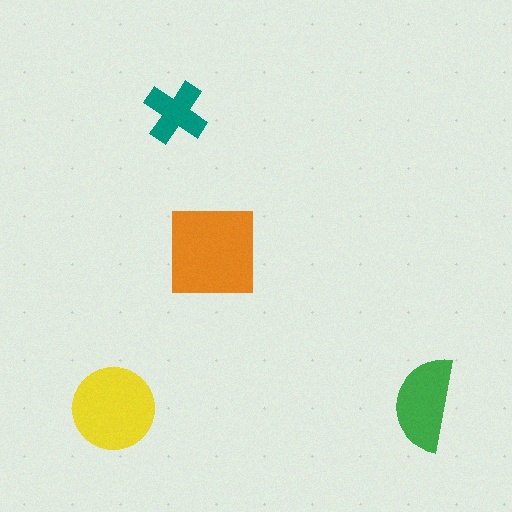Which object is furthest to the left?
The yellow circle is leftmost.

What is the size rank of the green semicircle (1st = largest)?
3rd.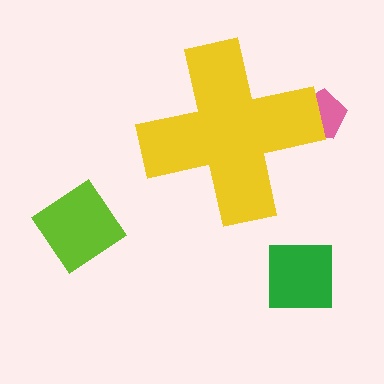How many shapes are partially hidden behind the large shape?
1 shape is partially hidden.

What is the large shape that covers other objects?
A yellow cross.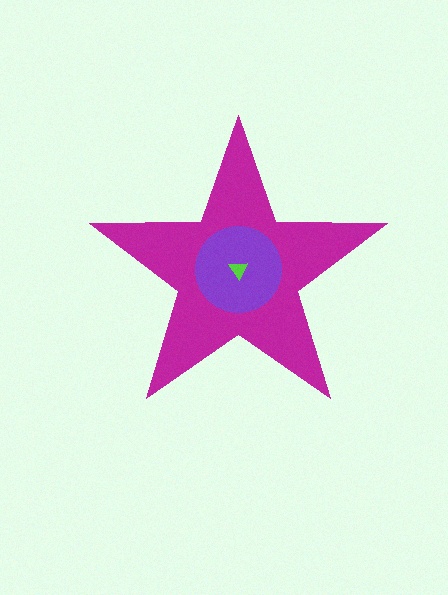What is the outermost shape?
The magenta star.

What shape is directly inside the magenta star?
The purple circle.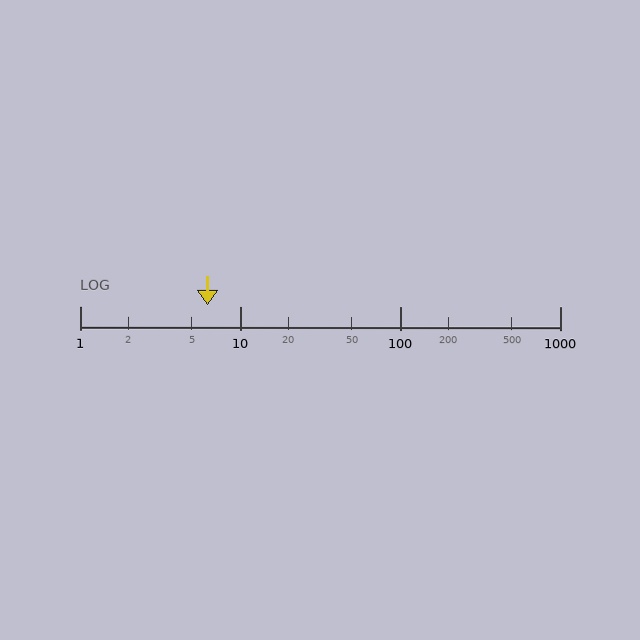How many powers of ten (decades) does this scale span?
The scale spans 3 decades, from 1 to 1000.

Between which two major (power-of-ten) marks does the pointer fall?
The pointer is between 1 and 10.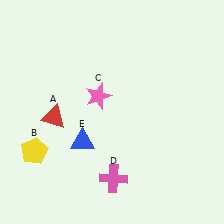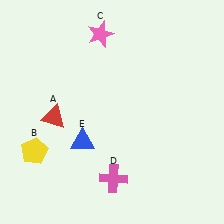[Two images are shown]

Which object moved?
The pink star (C) moved up.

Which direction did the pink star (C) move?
The pink star (C) moved up.